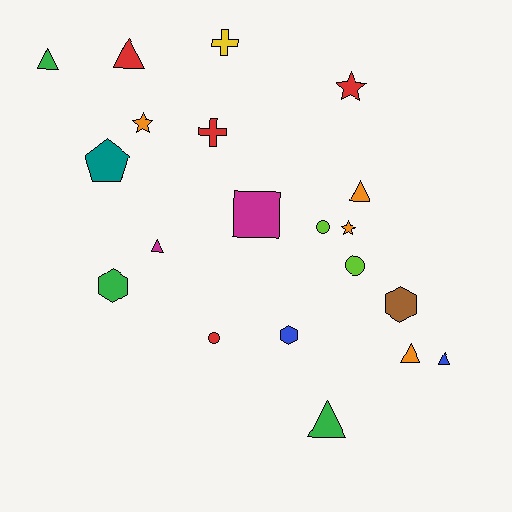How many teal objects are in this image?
There is 1 teal object.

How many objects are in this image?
There are 20 objects.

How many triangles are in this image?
There are 7 triangles.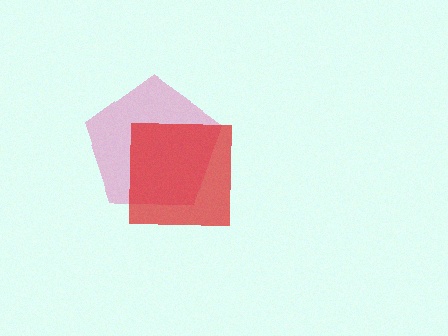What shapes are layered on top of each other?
The layered shapes are: a pink pentagon, a red square.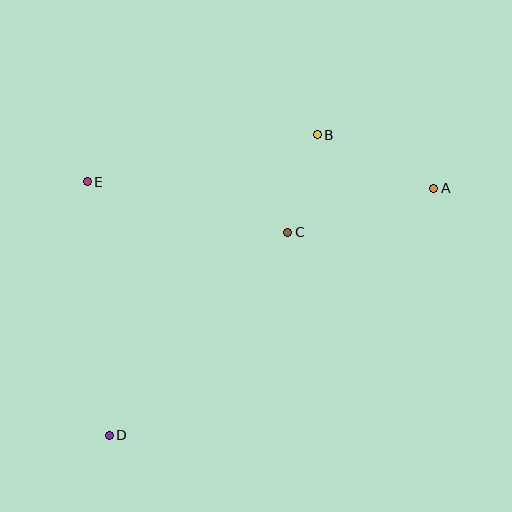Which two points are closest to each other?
Points B and C are closest to each other.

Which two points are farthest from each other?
Points A and D are farthest from each other.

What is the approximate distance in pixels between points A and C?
The distance between A and C is approximately 153 pixels.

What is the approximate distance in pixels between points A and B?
The distance between A and B is approximately 128 pixels.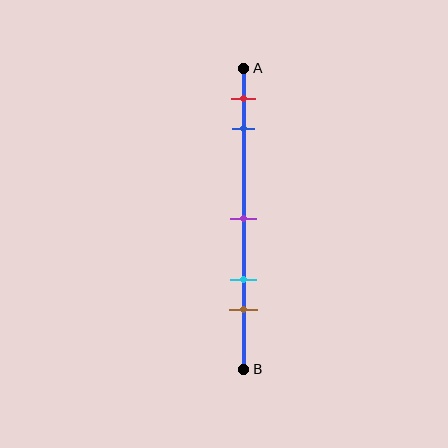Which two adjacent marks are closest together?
The red and blue marks are the closest adjacent pair.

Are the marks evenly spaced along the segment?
No, the marks are not evenly spaced.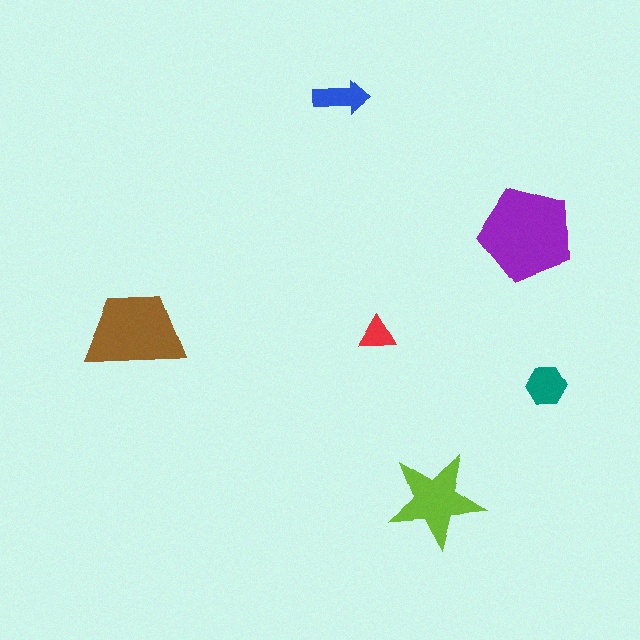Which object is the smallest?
The red triangle.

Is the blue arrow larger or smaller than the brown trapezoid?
Smaller.